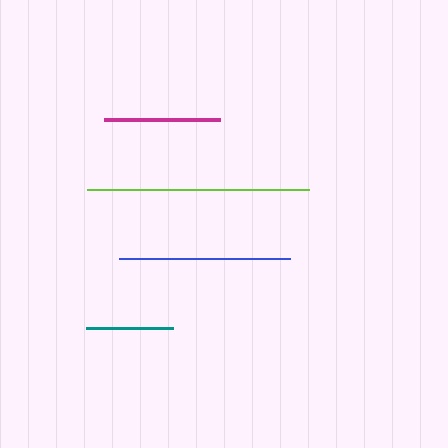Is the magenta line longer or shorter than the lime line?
The lime line is longer than the magenta line.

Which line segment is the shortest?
The teal line is the shortest at approximately 87 pixels.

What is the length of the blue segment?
The blue segment is approximately 171 pixels long.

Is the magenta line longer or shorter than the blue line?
The blue line is longer than the magenta line.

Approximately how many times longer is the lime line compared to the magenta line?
The lime line is approximately 1.9 times the length of the magenta line.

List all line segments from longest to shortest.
From longest to shortest: lime, blue, magenta, teal.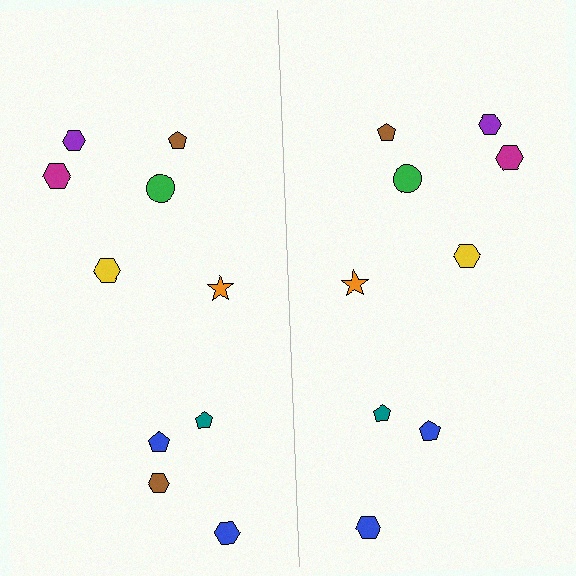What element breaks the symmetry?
A brown hexagon is missing from the right side.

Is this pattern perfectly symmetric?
No, the pattern is not perfectly symmetric. A brown hexagon is missing from the right side.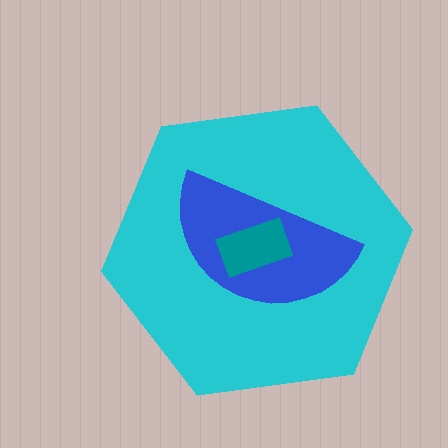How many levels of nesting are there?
3.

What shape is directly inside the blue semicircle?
The teal rectangle.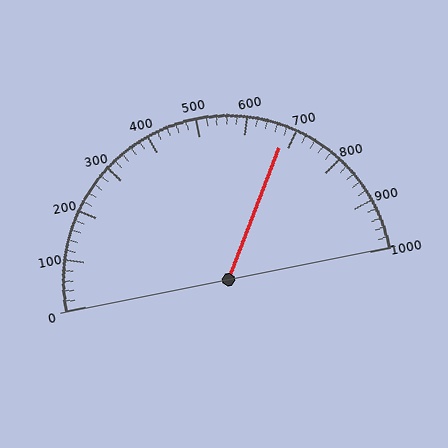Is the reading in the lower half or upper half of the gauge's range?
The reading is in the upper half of the range (0 to 1000).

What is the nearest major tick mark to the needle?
The nearest major tick mark is 700.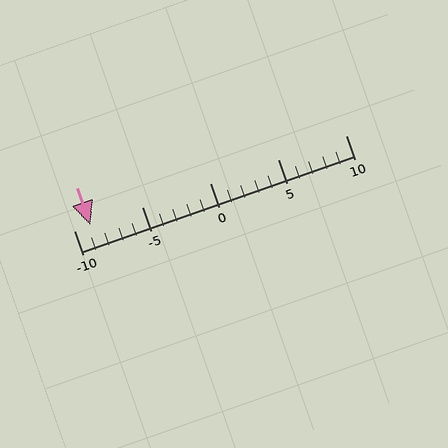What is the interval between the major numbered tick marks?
The major tick marks are spaced 5 units apart.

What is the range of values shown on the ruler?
The ruler shows values from -10 to 10.